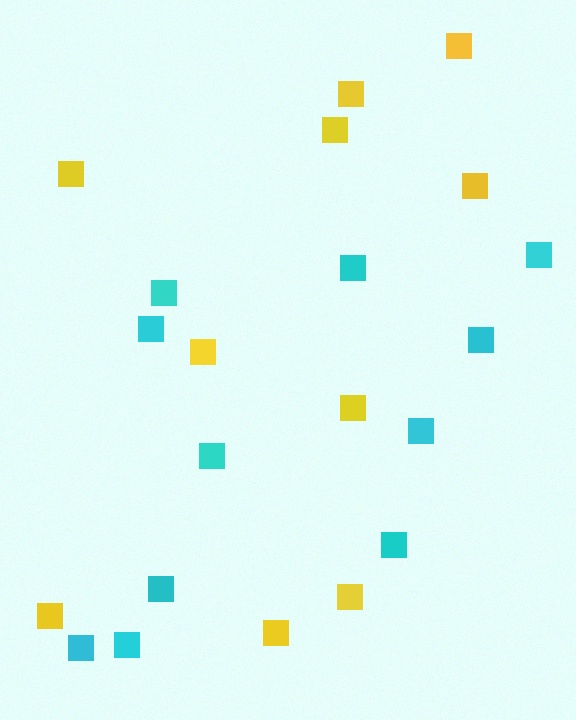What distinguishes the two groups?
There are 2 groups: one group of cyan squares (11) and one group of yellow squares (10).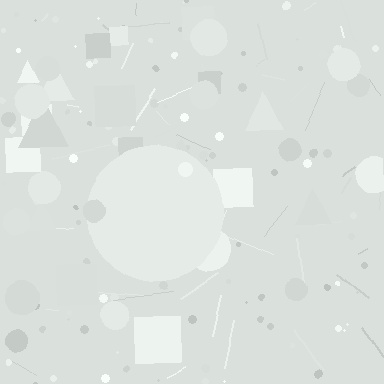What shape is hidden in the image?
A circle is hidden in the image.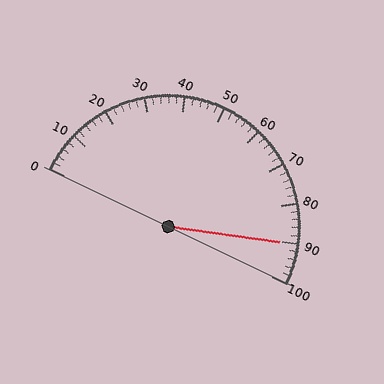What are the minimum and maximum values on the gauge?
The gauge ranges from 0 to 100.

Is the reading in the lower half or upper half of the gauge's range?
The reading is in the upper half of the range (0 to 100).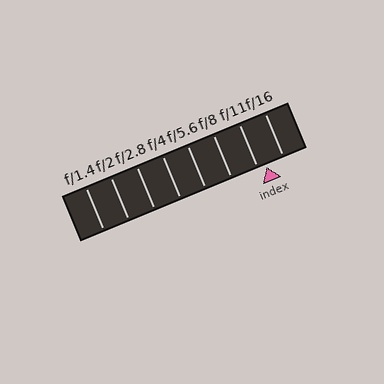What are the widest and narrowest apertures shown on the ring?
The widest aperture shown is f/1.4 and the narrowest is f/16.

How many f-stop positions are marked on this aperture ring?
There are 8 f-stop positions marked.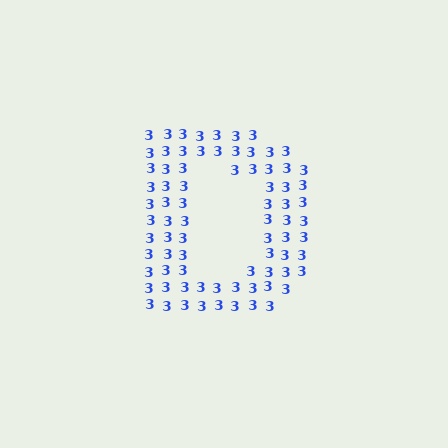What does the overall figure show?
The overall figure shows the letter D.